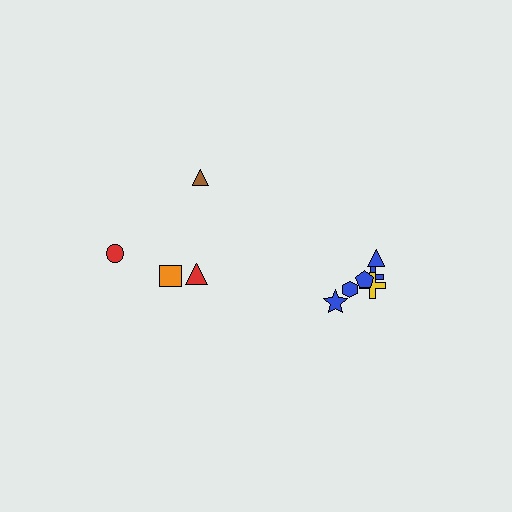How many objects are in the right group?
There are 6 objects.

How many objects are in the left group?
There are 4 objects.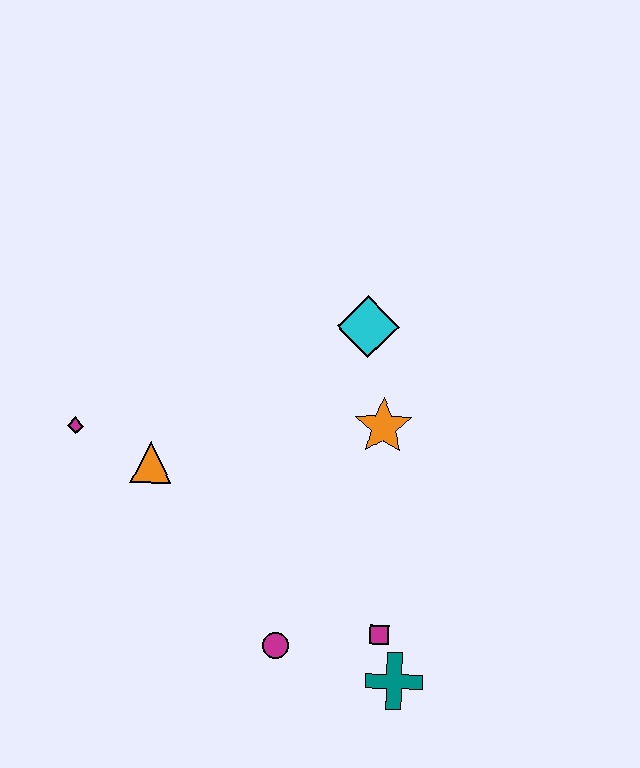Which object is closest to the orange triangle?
The magenta diamond is closest to the orange triangle.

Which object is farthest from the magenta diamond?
The teal cross is farthest from the magenta diamond.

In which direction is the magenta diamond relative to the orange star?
The magenta diamond is to the left of the orange star.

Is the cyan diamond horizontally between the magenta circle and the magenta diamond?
No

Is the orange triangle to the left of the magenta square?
Yes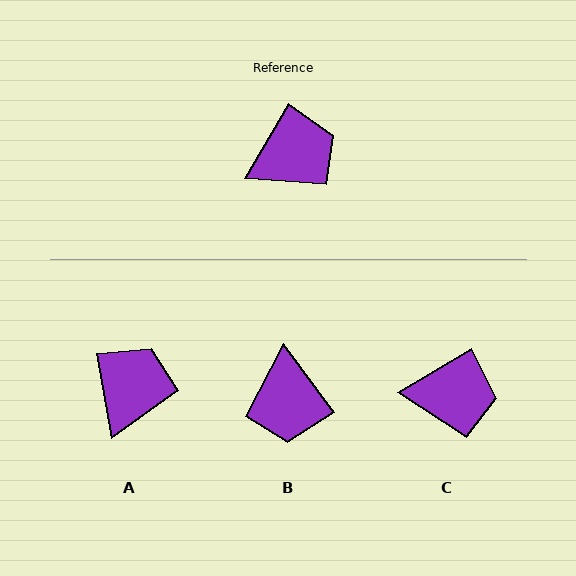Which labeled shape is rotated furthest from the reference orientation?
B, about 113 degrees away.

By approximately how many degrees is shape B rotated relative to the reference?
Approximately 113 degrees clockwise.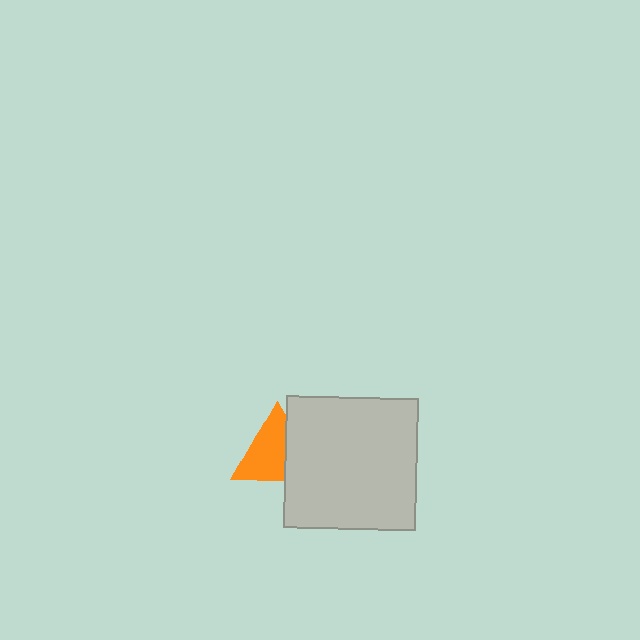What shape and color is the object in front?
The object in front is a light gray square.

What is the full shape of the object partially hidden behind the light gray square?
The partially hidden object is an orange triangle.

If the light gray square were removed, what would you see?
You would see the complete orange triangle.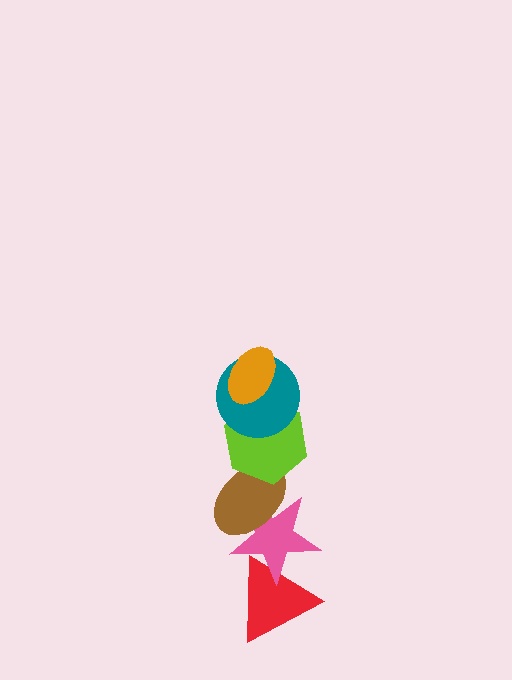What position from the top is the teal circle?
The teal circle is 2nd from the top.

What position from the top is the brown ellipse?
The brown ellipse is 4th from the top.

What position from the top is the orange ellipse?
The orange ellipse is 1st from the top.